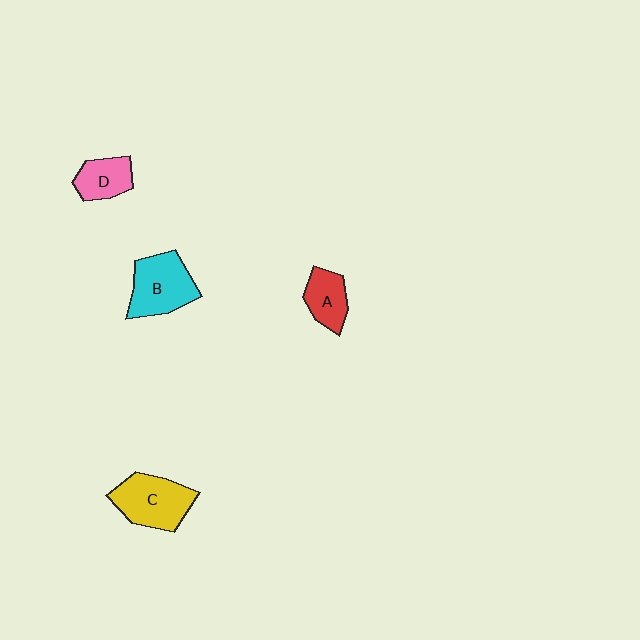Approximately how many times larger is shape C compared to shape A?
Approximately 1.6 times.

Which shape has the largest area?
Shape C (yellow).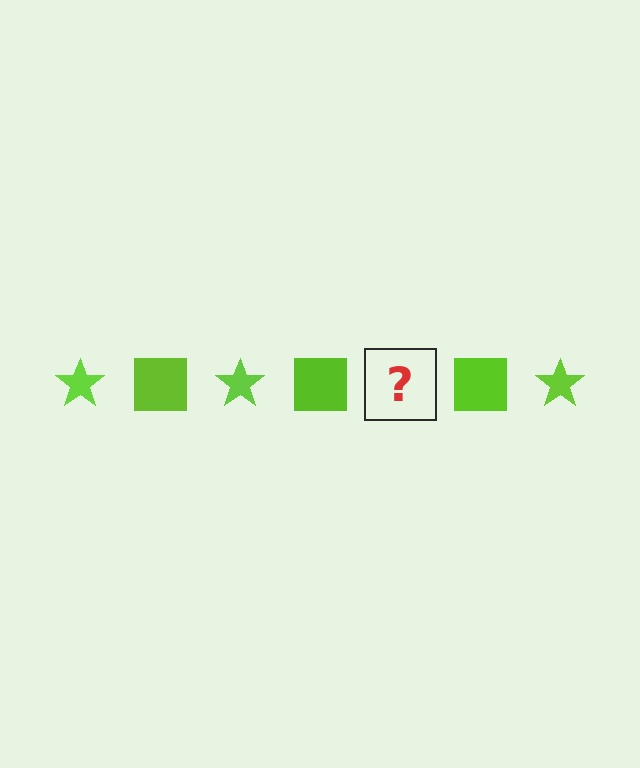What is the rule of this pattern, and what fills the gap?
The rule is that the pattern cycles through star, square shapes in lime. The gap should be filled with a lime star.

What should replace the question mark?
The question mark should be replaced with a lime star.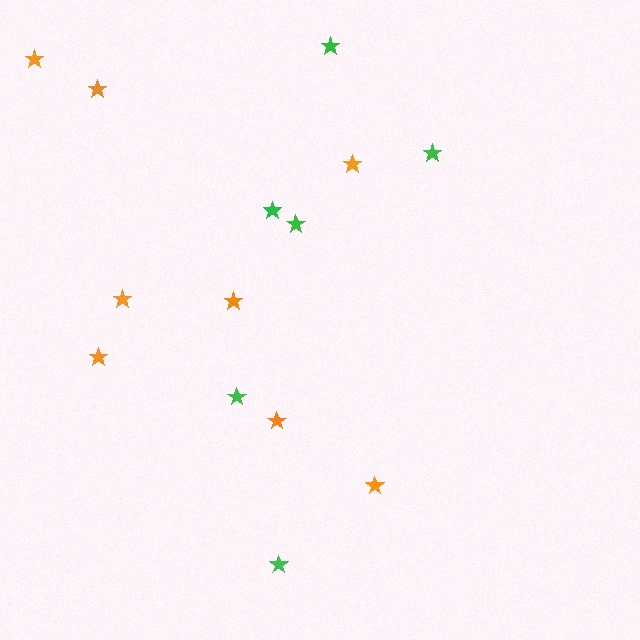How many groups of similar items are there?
There are 2 groups: one group of orange stars (8) and one group of green stars (6).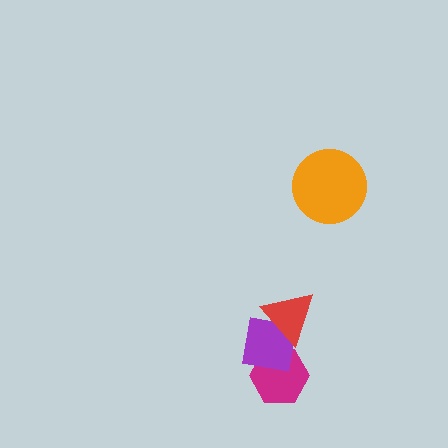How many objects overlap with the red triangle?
1 object overlaps with the red triangle.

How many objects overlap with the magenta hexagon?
1 object overlaps with the magenta hexagon.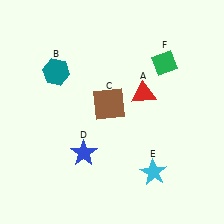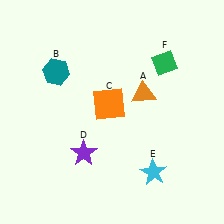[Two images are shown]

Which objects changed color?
A changed from red to orange. C changed from brown to orange. D changed from blue to purple.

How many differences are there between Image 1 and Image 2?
There are 3 differences between the two images.